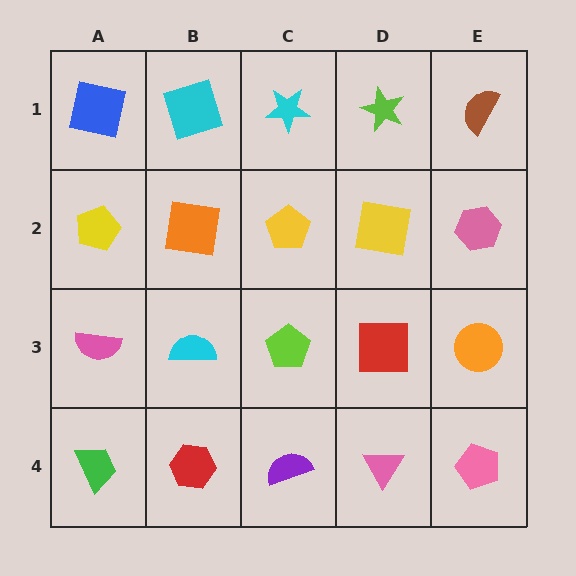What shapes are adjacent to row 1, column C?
A yellow pentagon (row 2, column C), a cyan square (row 1, column B), a lime star (row 1, column D).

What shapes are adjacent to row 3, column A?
A yellow pentagon (row 2, column A), a green trapezoid (row 4, column A), a cyan semicircle (row 3, column B).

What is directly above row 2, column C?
A cyan star.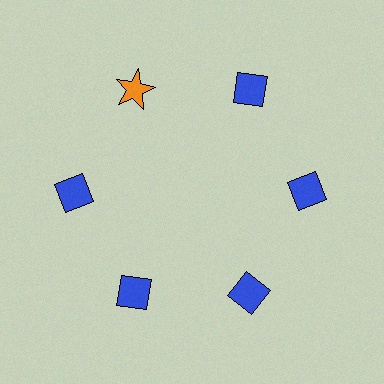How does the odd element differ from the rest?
It differs in both color (orange instead of blue) and shape (star instead of diamond).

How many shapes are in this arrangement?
There are 6 shapes arranged in a ring pattern.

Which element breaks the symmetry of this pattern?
The orange star at roughly the 11 o'clock position breaks the symmetry. All other shapes are blue diamonds.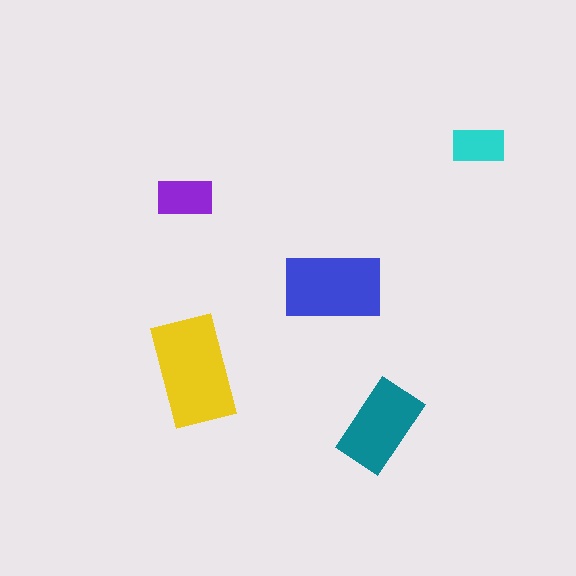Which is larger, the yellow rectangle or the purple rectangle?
The yellow one.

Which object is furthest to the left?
The purple rectangle is leftmost.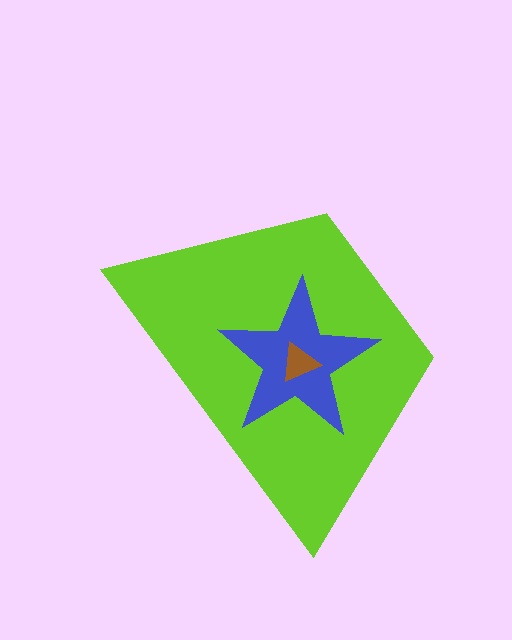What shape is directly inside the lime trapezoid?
The blue star.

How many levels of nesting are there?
3.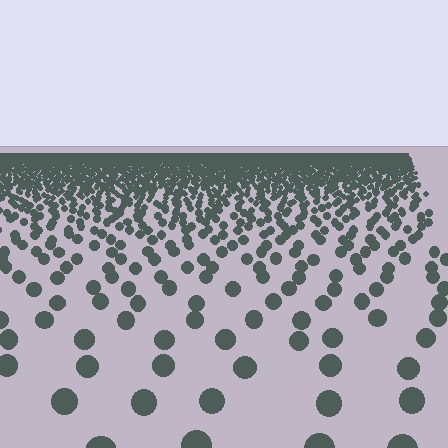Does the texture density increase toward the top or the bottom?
Density increases toward the top.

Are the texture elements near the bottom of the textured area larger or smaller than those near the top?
Larger. Near the bottom, elements are closer to the viewer and appear at a bigger on-screen size.